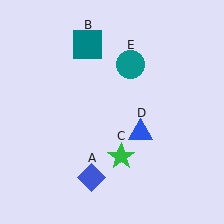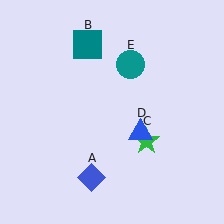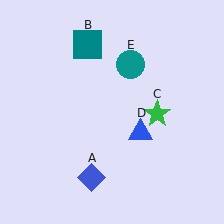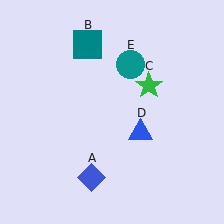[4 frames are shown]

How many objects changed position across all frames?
1 object changed position: green star (object C).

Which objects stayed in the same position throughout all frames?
Blue diamond (object A) and teal square (object B) and blue triangle (object D) and teal circle (object E) remained stationary.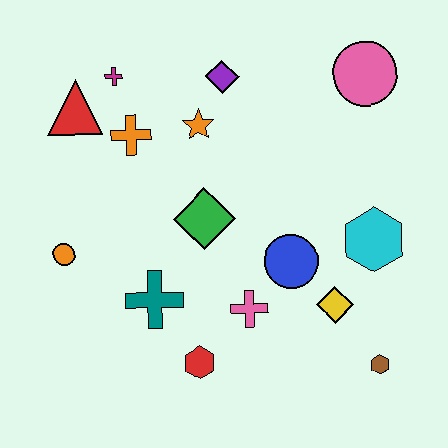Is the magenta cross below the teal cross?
No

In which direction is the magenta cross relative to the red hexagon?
The magenta cross is above the red hexagon.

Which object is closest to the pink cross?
The blue circle is closest to the pink cross.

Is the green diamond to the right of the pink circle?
No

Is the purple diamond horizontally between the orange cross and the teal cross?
No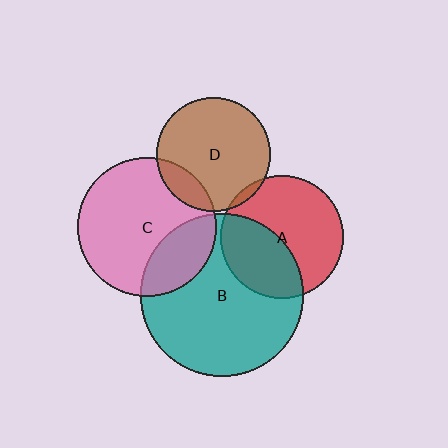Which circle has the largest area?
Circle B (teal).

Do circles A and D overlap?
Yes.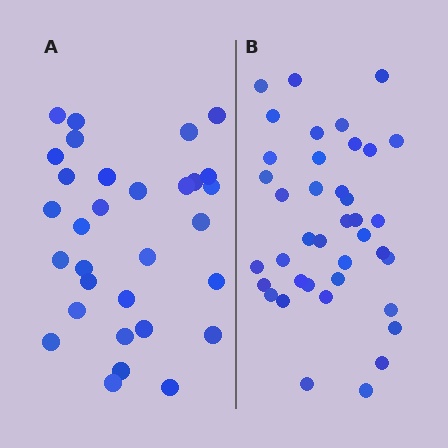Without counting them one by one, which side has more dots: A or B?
Region B (the right region) has more dots.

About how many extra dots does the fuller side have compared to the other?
Region B has roughly 8 or so more dots than region A.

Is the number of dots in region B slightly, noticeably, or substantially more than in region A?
Region B has noticeably more, but not dramatically so. The ratio is roughly 1.3 to 1.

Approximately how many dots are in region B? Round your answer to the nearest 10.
About 40 dots. (The exact count is 39, which rounds to 40.)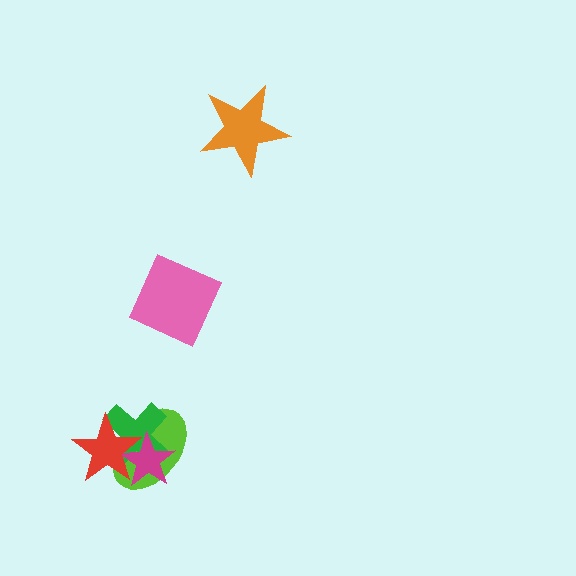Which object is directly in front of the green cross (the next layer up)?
The magenta star is directly in front of the green cross.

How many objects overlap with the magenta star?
3 objects overlap with the magenta star.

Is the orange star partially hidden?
No, no other shape covers it.